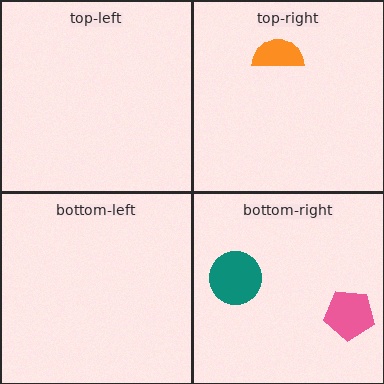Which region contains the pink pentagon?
The bottom-right region.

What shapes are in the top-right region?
The orange semicircle.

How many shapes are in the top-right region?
1.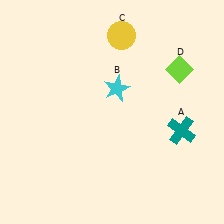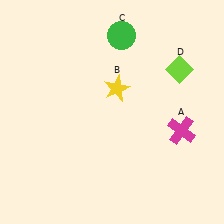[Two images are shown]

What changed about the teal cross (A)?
In Image 1, A is teal. In Image 2, it changed to magenta.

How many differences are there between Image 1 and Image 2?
There are 3 differences between the two images.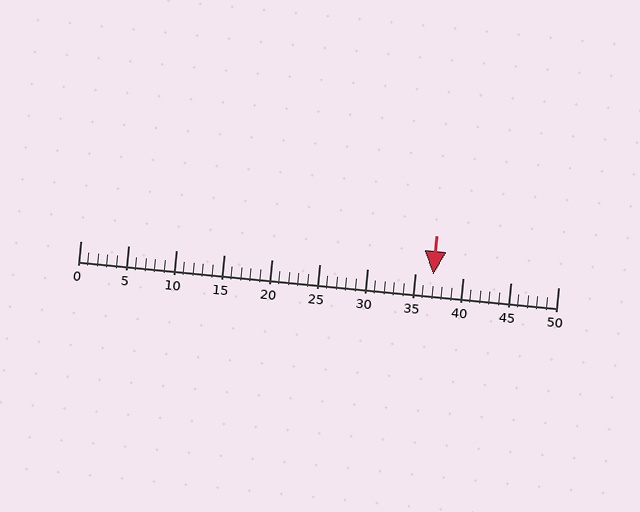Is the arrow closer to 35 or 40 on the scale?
The arrow is closer to 35.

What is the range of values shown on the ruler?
The ruler shows values from 0 to 50.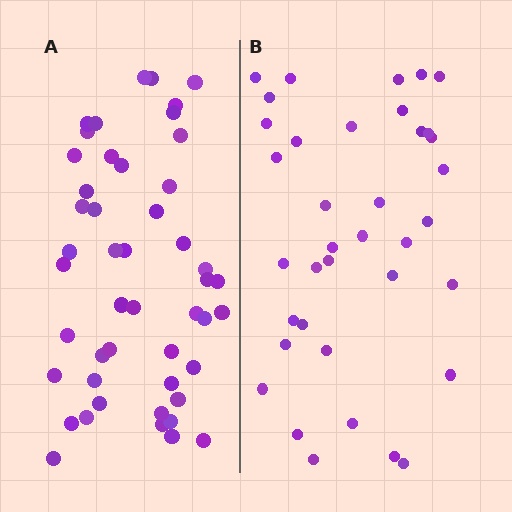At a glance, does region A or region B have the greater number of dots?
Region A (the left region) has more dots.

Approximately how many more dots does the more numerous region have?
Region A has roughly 12 or so more dots than region B.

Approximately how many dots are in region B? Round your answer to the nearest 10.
About 40 dots. (The exact count is 37, which rounds to 40.)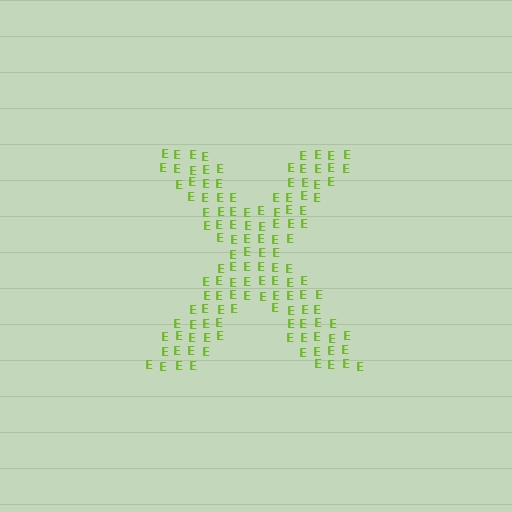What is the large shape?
The large shape is the letter X.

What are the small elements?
The small elements are letter E's.